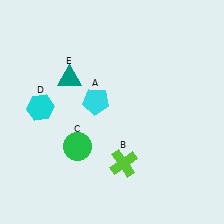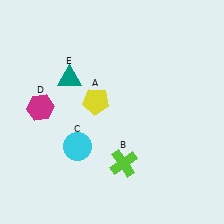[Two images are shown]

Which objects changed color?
A changed from cyan to yellow. C changed from green to cyan. D changed from cyan to magenta.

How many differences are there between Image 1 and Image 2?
There are 3 differences between the two images.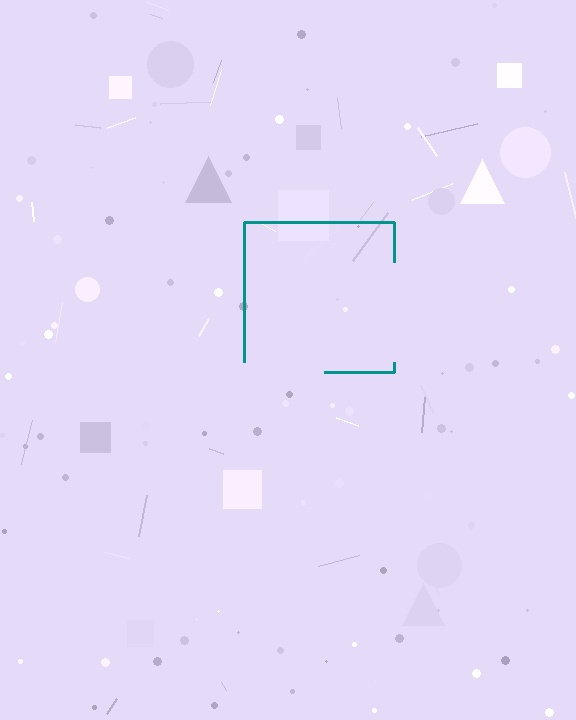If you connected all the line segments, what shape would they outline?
They would outline a square.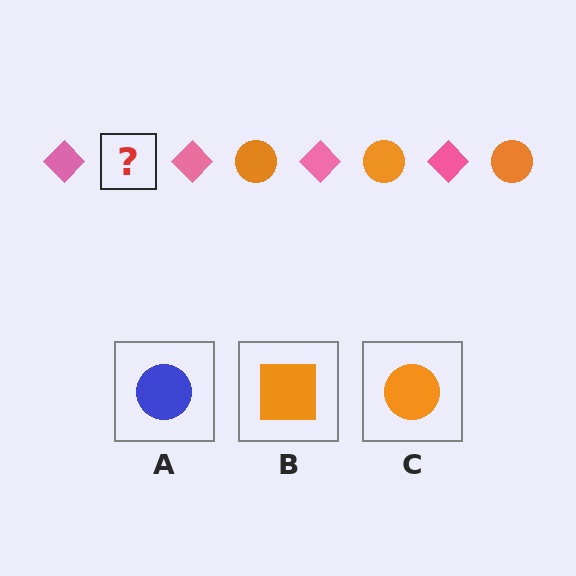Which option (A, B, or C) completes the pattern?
C.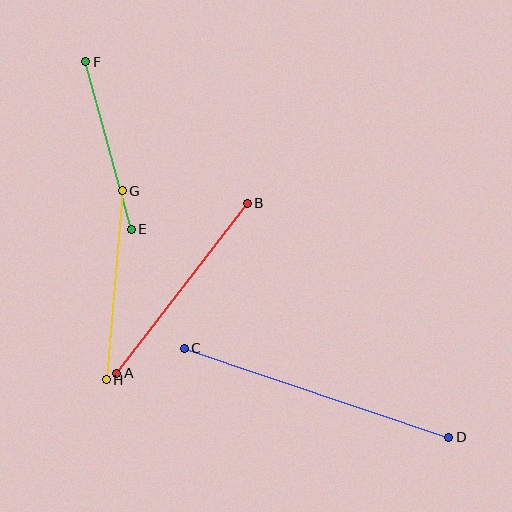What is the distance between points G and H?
The distance is approximately 190 pixels.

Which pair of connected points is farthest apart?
Points C and D are farthest apart.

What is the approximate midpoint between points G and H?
The midpoint is at approximately (114, 285) pixels.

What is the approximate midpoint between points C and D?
The midpoint is at approximately (316, 393) pixels.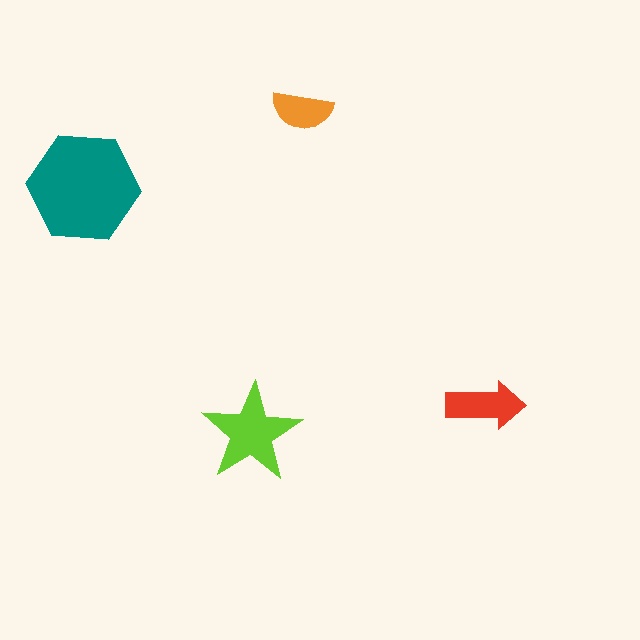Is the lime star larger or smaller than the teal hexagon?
Smaller.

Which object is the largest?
The teal hexagon.